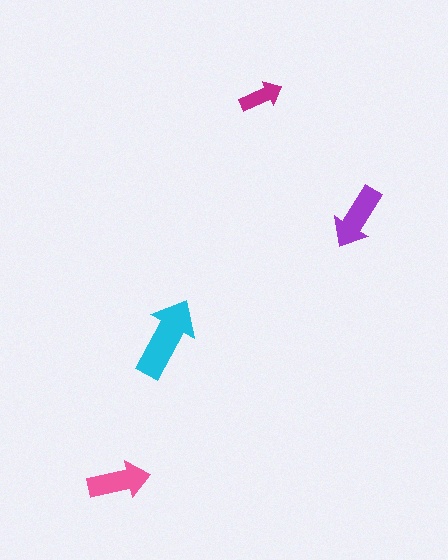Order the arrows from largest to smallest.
the cyan one, the purple one, the pink one, the magenta one.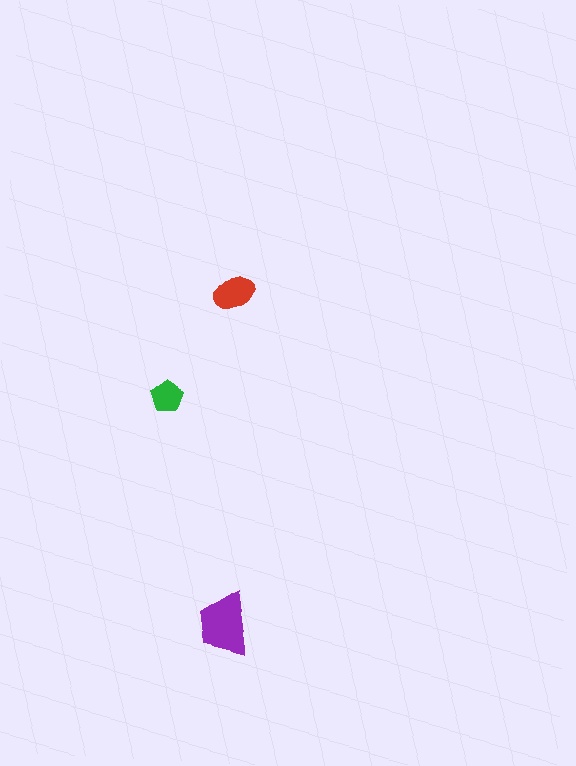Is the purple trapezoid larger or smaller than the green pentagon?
Larger.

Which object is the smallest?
The green pentagon.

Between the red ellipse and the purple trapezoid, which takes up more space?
The purple trapezoid.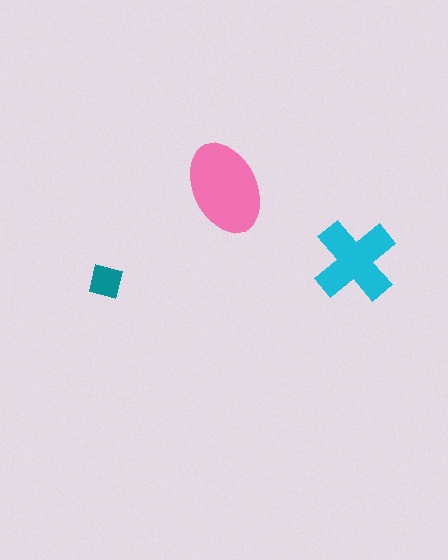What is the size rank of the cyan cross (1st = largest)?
2nd.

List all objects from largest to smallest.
The pink ellipse, the cyan cross, the teal square.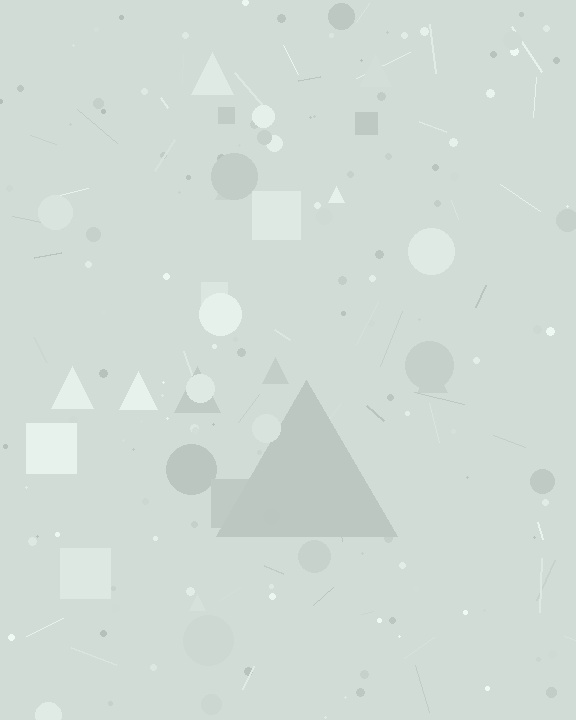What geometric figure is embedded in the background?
A triangle is embedded in the background.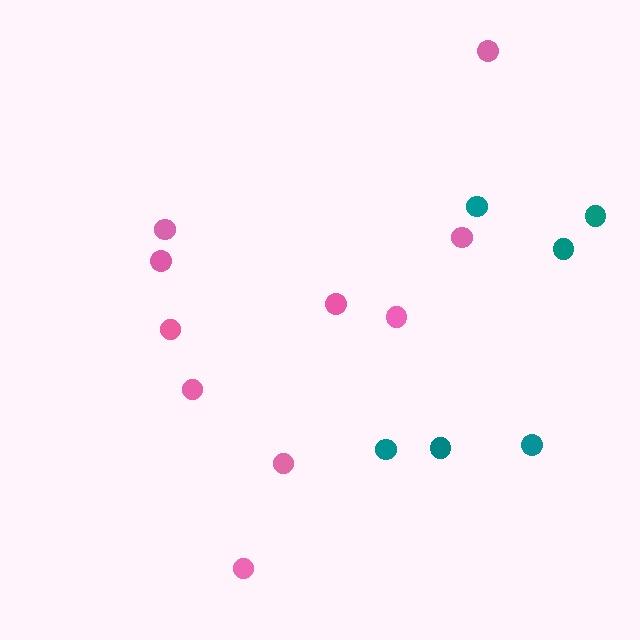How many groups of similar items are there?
There are 2 groups: one group of pink circles (10) and one group of teal circles (6).